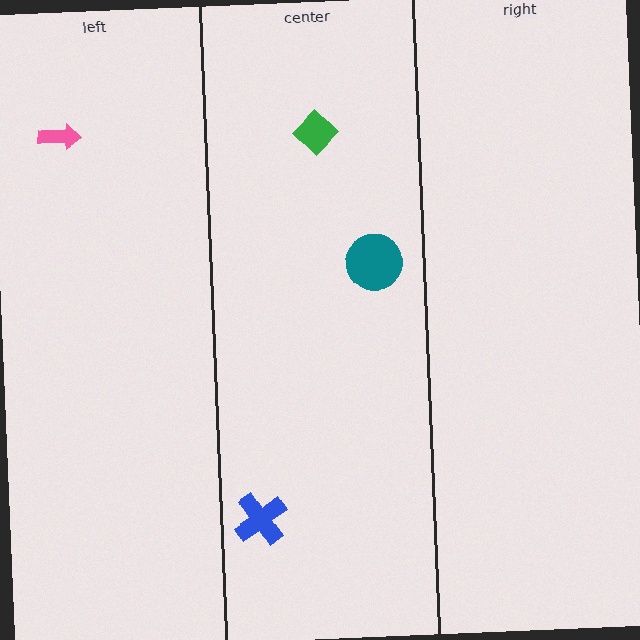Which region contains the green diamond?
The center region.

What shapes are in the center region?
The blue cross, the teal circle, the green diamond.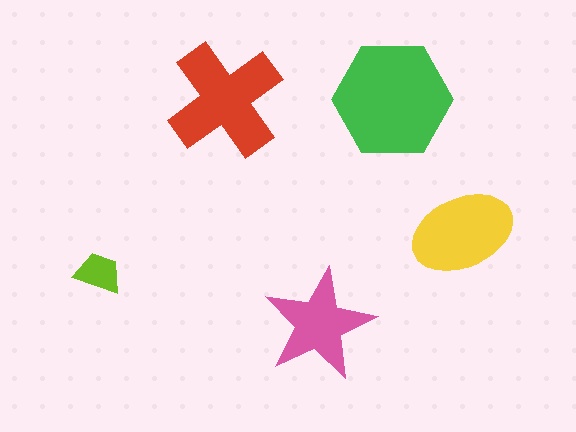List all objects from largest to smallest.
The green hexagon, the red cross, the yellow ellipse, the pink star, the lime trapezoid.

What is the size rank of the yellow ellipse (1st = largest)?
3rd.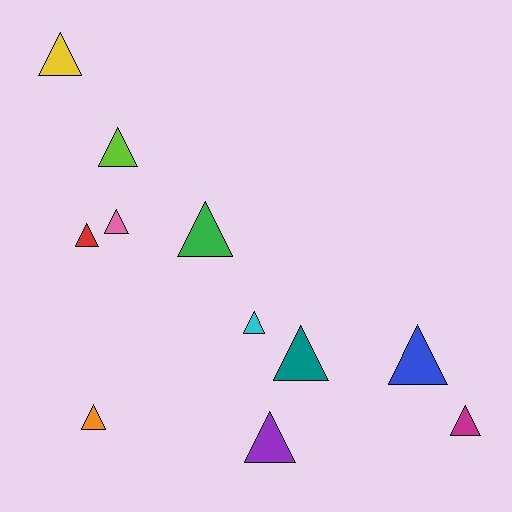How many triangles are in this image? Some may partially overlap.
There are 11 triangles.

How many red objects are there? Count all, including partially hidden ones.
There is 1 red object.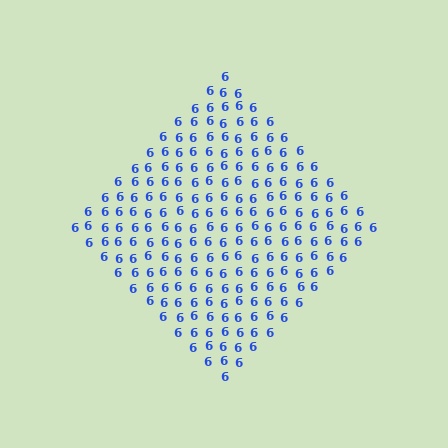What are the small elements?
The small elements are digit 6's.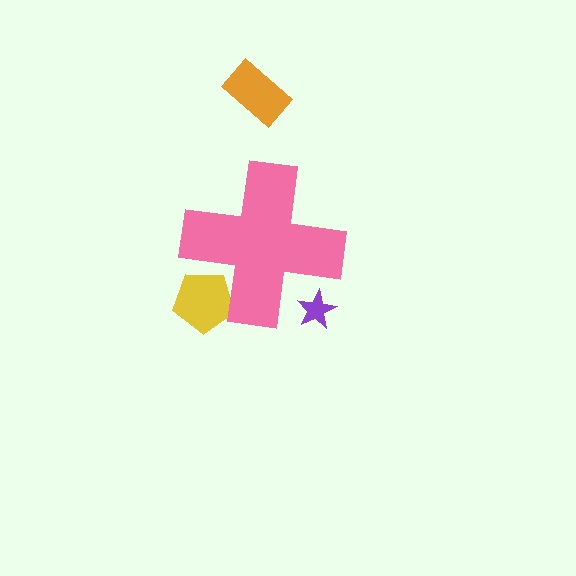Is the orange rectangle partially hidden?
No, the orange rectangle is fully visible.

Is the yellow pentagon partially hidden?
Yes, the yellow pentagon is partially hidden behind the pink cross.